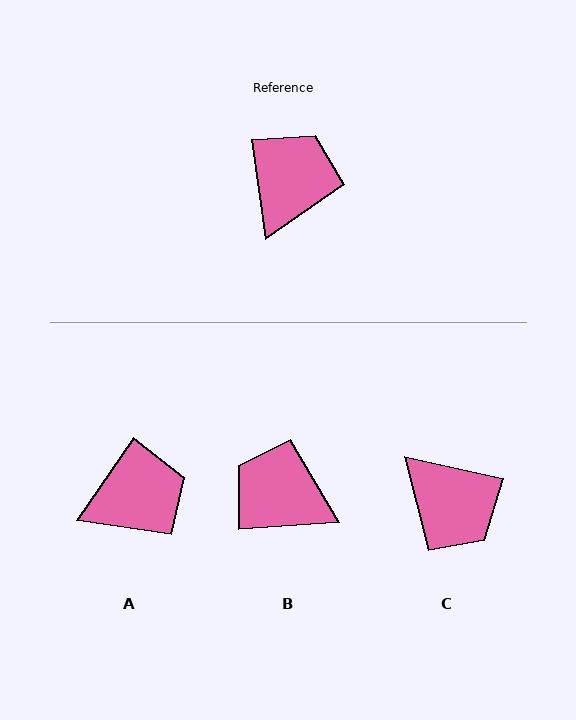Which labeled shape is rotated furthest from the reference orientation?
C, about 111 degrees away.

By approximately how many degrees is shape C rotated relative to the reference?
Approximately 111 degrees clockwise.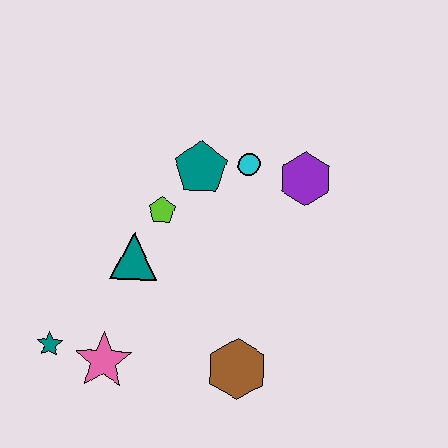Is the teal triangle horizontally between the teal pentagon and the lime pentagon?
No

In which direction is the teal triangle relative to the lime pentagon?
The teal triangle is below the lime pentagon.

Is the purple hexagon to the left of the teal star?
No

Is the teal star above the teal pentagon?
No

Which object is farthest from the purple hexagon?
The teal star is farthest from the purple hexagon.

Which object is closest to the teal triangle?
The lime pentagon is closest to the teal triangle.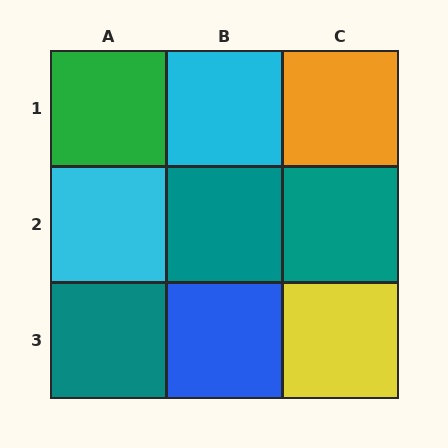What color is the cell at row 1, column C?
Orange.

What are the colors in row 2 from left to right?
Cyan, teal, teal.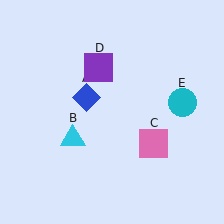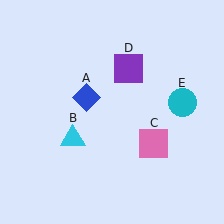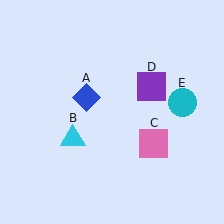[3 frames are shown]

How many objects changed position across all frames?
1 object changed position: purple square (object D).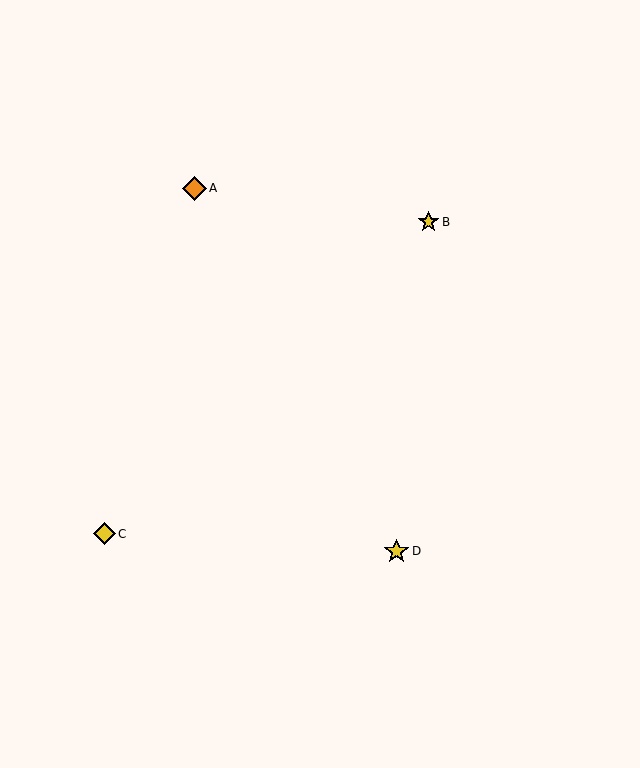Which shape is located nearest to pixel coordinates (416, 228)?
The yellow star (labeled B) at (428, 222) is nearest to that location.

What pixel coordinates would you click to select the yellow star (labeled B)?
Click at (428, 222) to select the yellow star B.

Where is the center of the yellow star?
The center of the yellow star is at (397, 551).